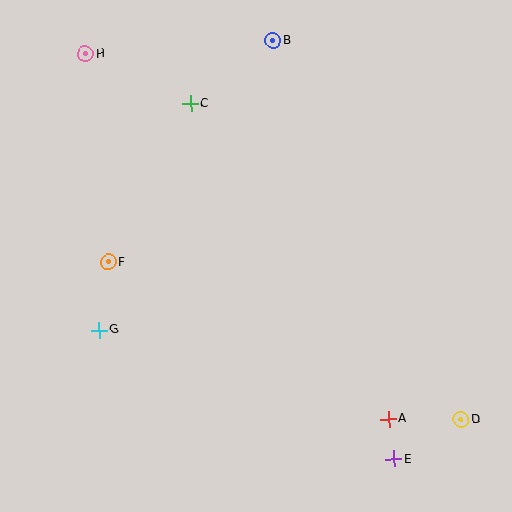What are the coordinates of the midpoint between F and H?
The midpoint between F and H is at (97, 158).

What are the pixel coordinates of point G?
Point G is at (99, 330).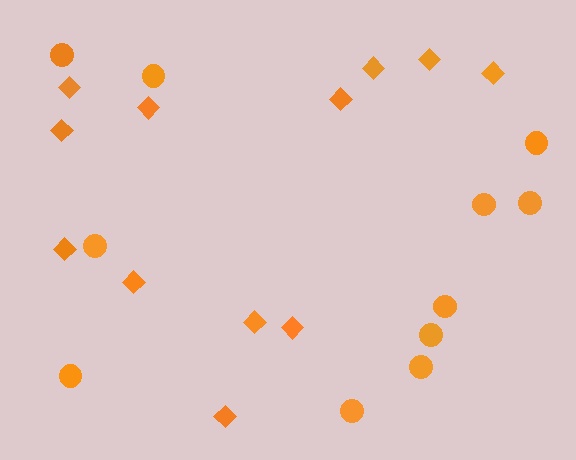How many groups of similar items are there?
There are 2 groups: one group of diamonds (12) and one group of circles (11).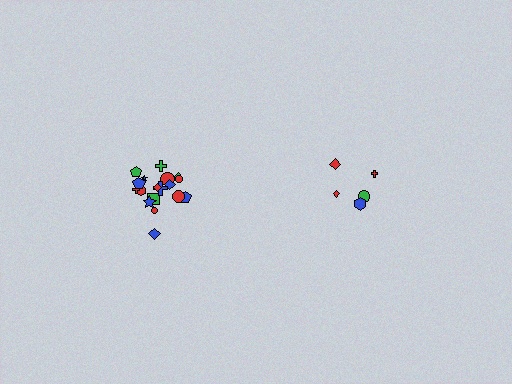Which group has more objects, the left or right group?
The left group.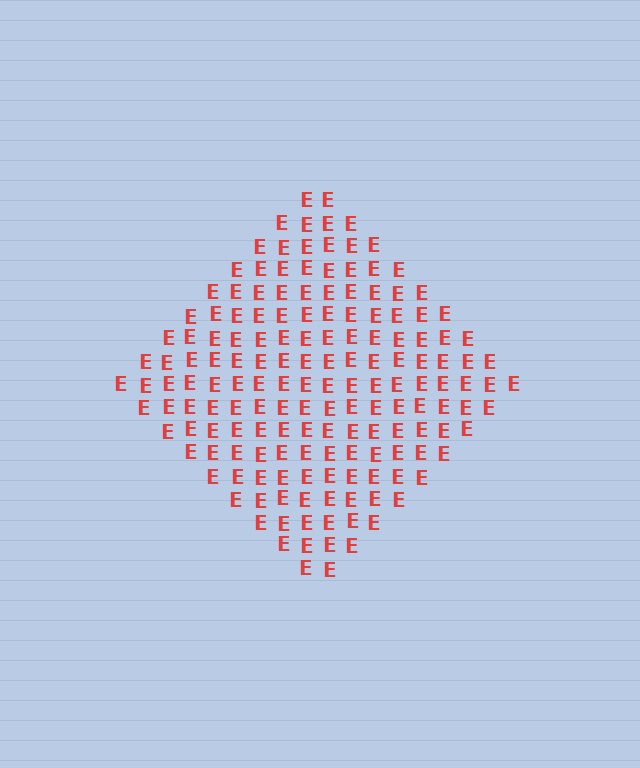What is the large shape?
The large shape is a diamond.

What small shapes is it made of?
It is made of small letter E's.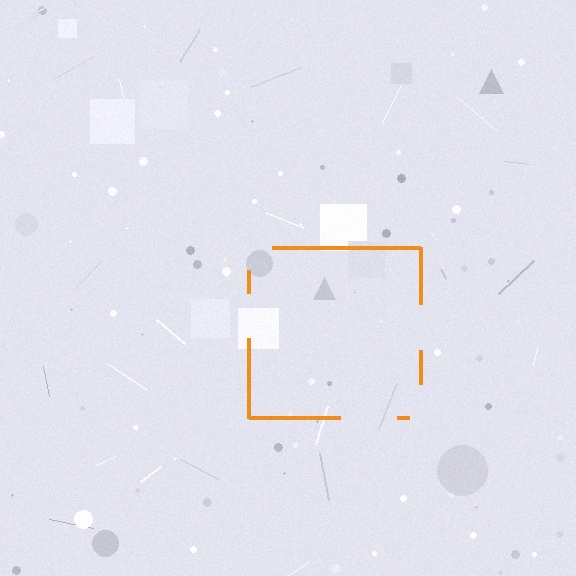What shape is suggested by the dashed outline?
The dashed outline suggests a square.